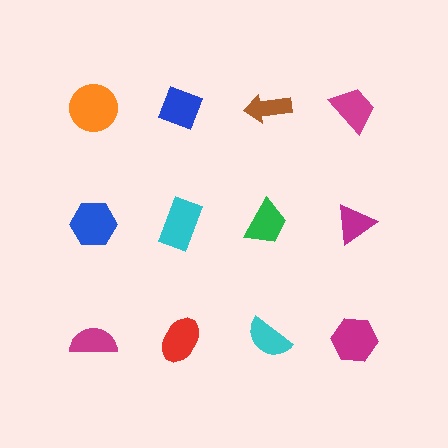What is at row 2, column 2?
A cyan rectangle.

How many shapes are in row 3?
4 shapes.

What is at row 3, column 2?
A red ellipse.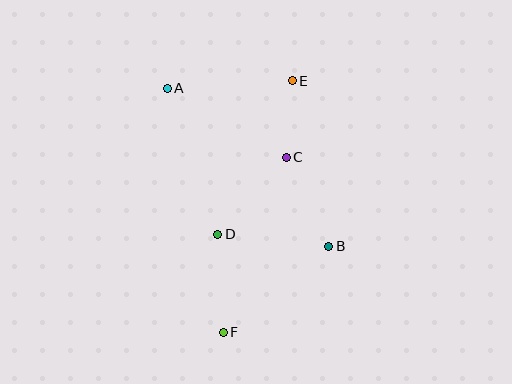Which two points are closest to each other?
Points C and E are closest to each other.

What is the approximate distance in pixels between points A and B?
The distance between A and B is approximately 226 pixels.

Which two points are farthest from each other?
Points E and F are farthest from each other.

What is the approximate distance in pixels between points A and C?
The distance between A and C is approximately 138 pixels.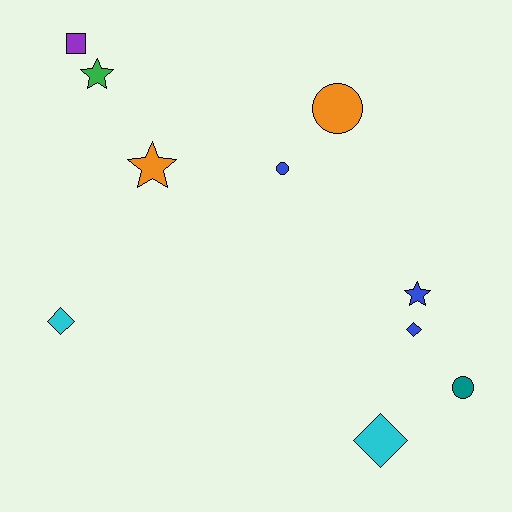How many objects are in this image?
There are 10 objects.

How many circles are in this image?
There are 3 circles.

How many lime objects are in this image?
There are no lime objects.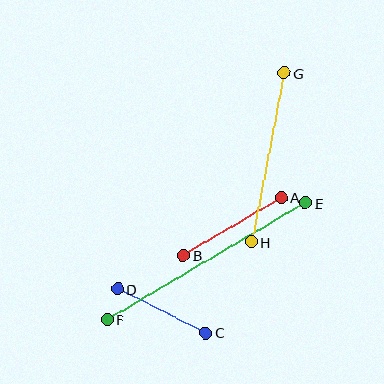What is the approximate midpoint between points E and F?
The midpoint is at approximately (206, 261) pixels.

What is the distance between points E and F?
The distance is approximately 230 pixels.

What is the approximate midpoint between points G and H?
The midpoint is at approximately (268, 157) pixels.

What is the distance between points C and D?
The distance is approximately 98 pixels.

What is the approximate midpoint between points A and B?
The midpoint is at approximately (232, 226) pixels.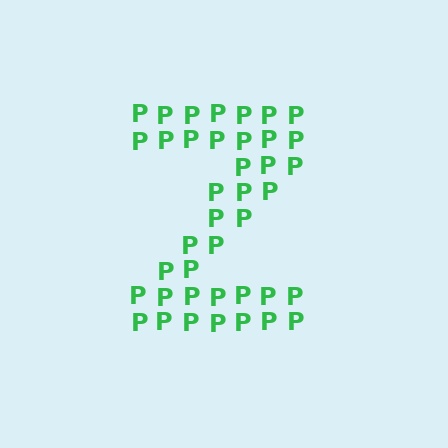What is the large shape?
The large shape is the letter Z.